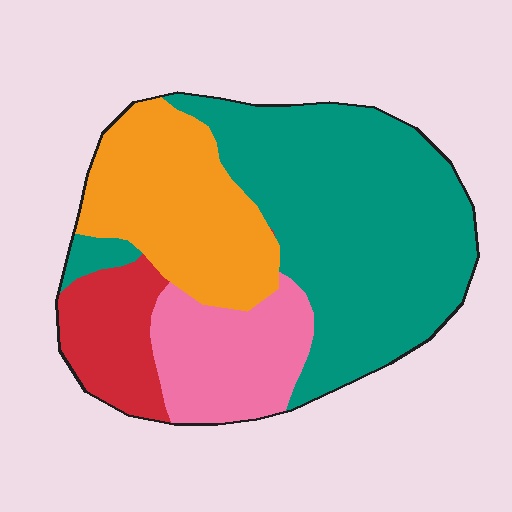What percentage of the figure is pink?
Pink takes up about one sixth (1/6) of the figure.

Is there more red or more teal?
Teal.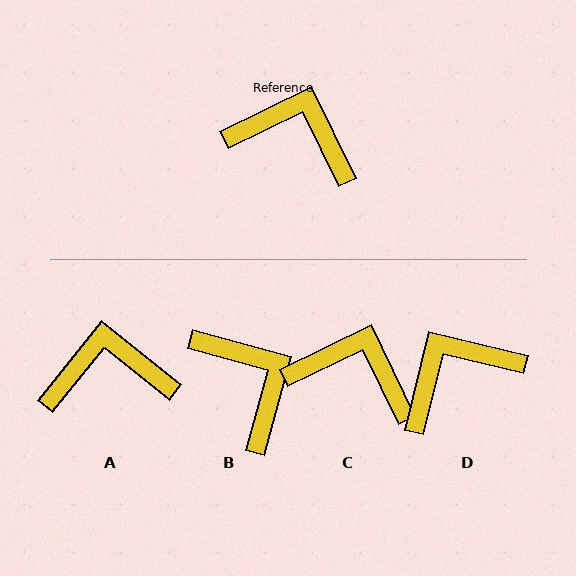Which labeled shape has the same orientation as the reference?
C.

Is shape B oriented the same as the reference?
No, it is off by about 41 degrees.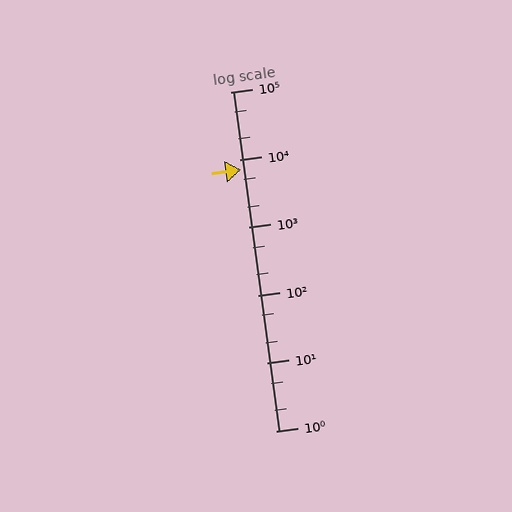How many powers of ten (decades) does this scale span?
The scale spans 5 decades, from 1 to 100000.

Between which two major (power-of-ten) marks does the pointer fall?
The pointer is between 1000 and 10000.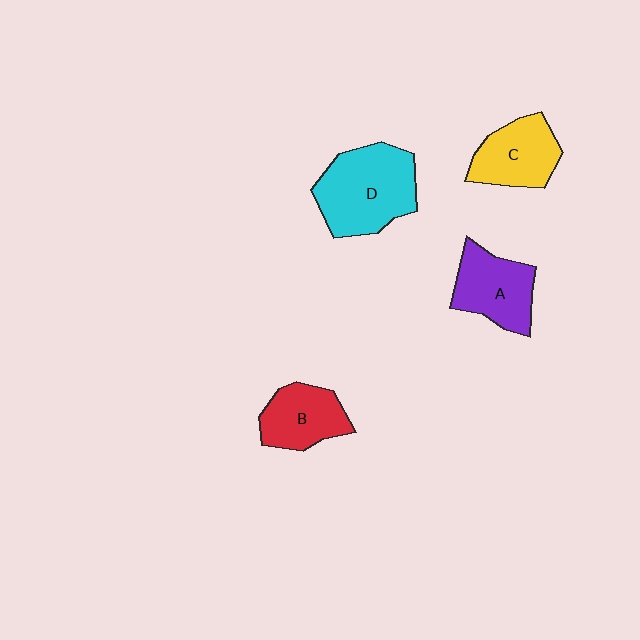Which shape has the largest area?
Shape D (cyan).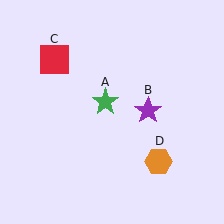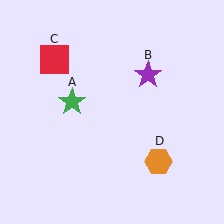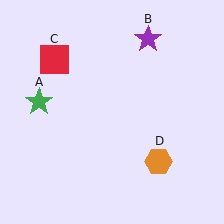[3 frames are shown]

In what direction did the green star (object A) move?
The green star (object A) moved left.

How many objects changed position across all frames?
2 objects changed position: green star (object A), purple star (object B).